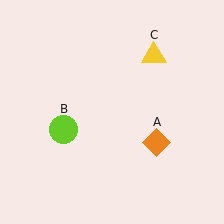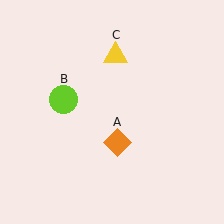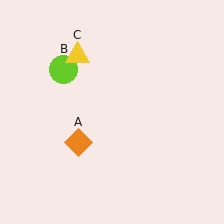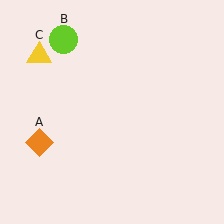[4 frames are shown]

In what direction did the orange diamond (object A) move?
The orange diamond (object A) moved left.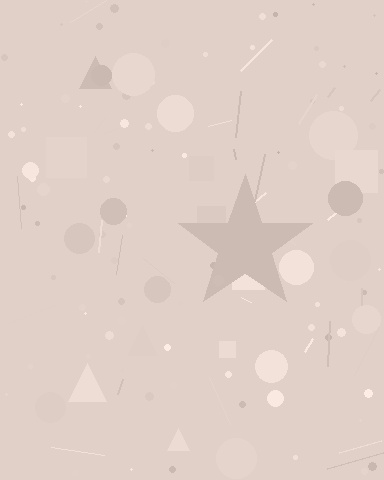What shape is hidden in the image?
A star is hidden in the image.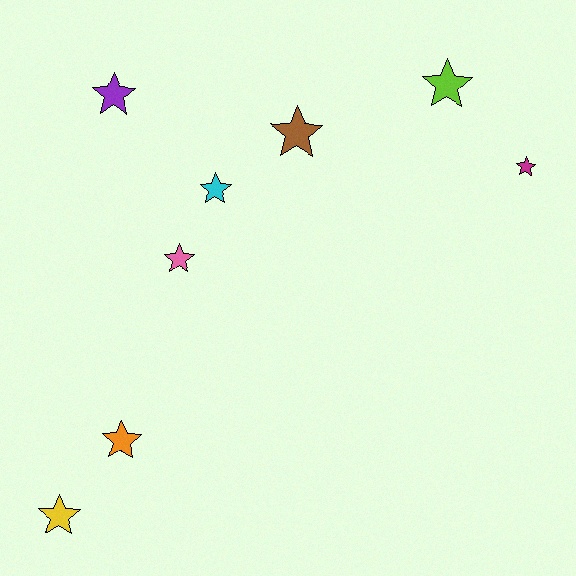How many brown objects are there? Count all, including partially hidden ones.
There is 1 brown object.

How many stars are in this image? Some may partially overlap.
There are 8 stars.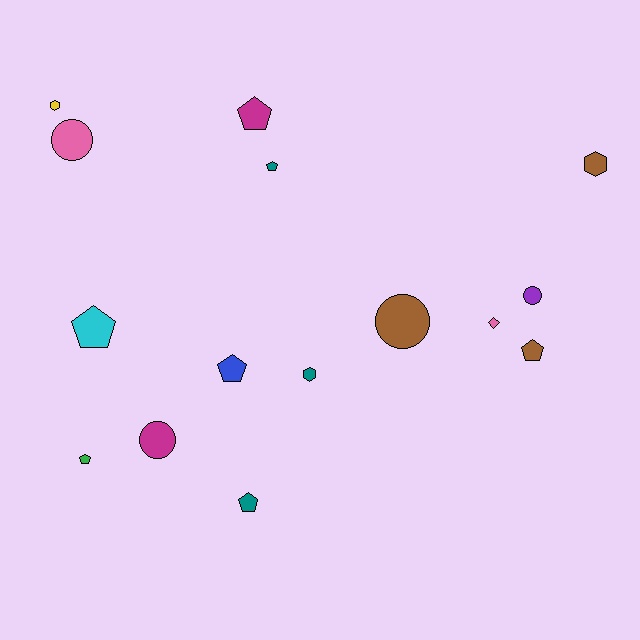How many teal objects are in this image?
There are 3 teal objects.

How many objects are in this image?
There are 15 objects.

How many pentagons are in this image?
There are 7 pentagons.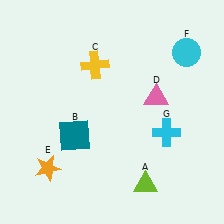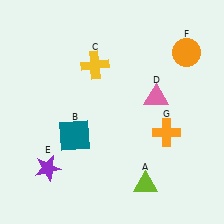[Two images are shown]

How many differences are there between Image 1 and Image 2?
There are 3 differences between the two images.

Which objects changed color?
E changed from orange to purple. F changed from cyan to orange. G changed from cyan to orange.